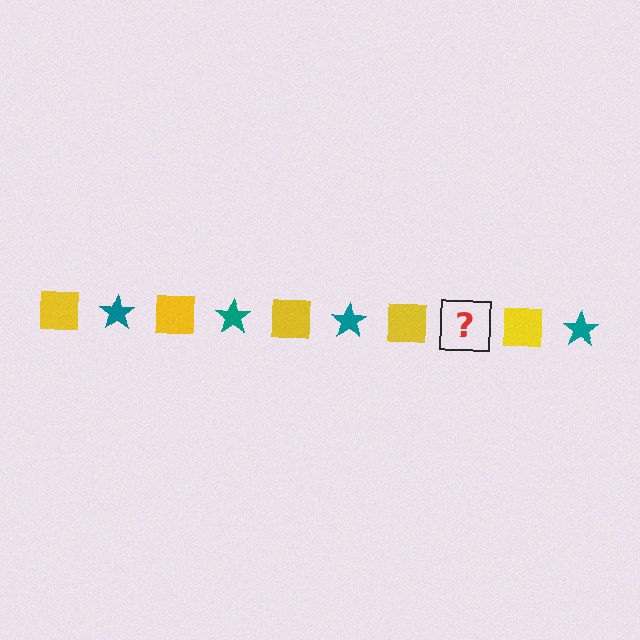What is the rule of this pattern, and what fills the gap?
The rule is that the pattern alternates between yellow square and teal star. The gap should be filled with a teal star.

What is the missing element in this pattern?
The missing element is a teal star.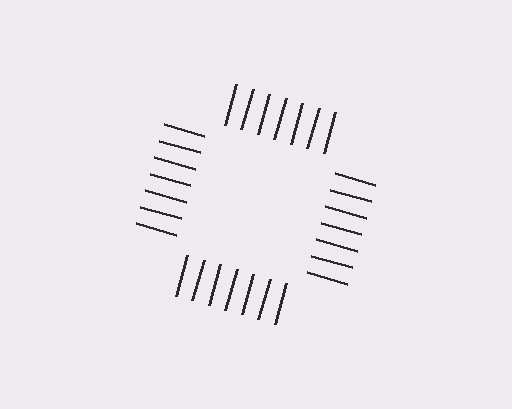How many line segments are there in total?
28 — 7 along each of the 4 edges.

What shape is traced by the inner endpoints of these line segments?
An illusory square — the line segments terminate on its edges but no continuous stroke is drawn.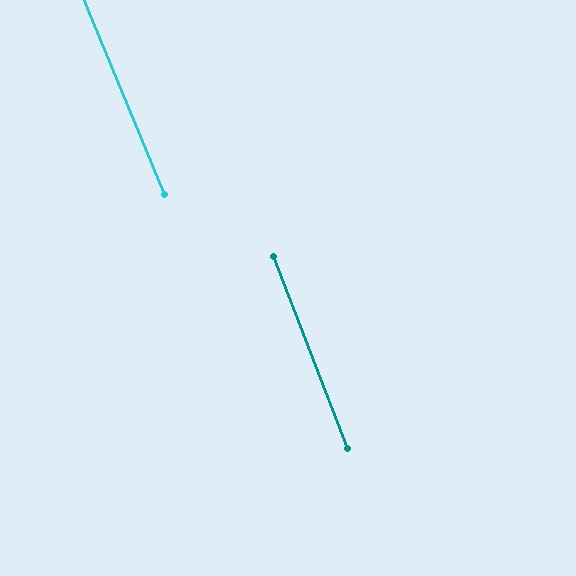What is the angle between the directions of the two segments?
Approximately 1 degree.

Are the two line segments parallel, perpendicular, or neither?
Parallel — their directions differ by only 1.1°.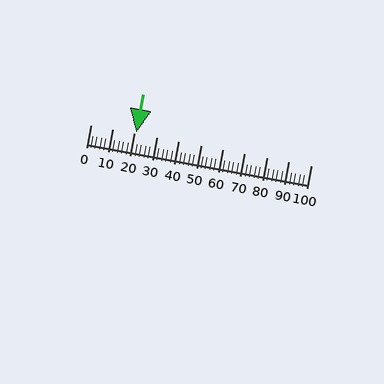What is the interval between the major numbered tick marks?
The major tick marks are spaced 10 units apart.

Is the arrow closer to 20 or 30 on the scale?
The arrow is closer to 20.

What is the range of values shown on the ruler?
The ruler shows values from 0 to 100.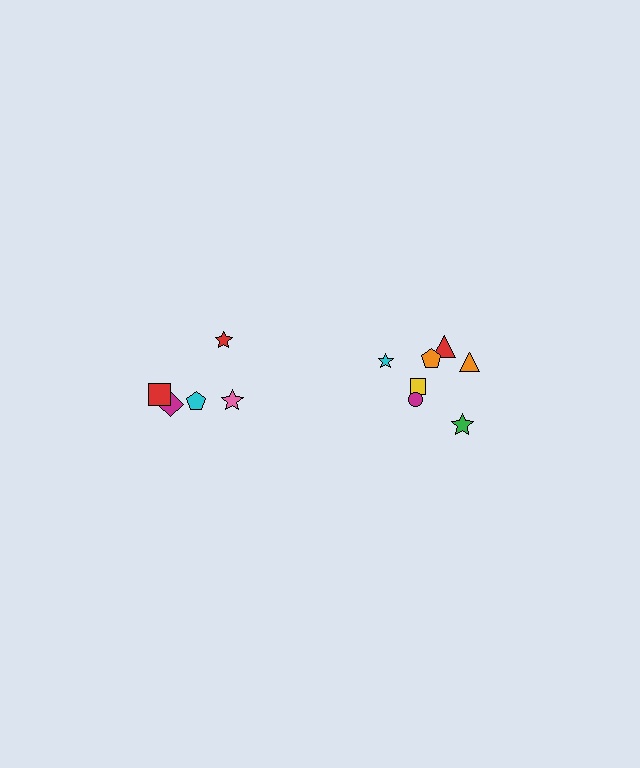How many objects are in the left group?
There are 5 objects.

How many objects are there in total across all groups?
There are 12 objects.